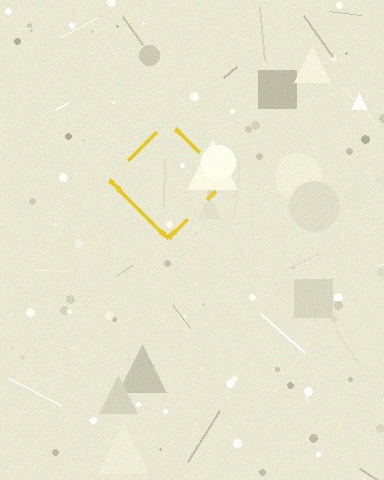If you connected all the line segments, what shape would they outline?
They would outline a diamond.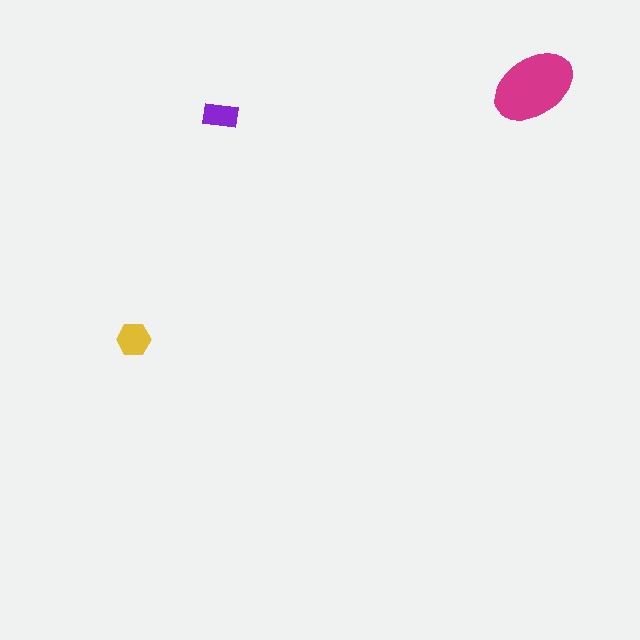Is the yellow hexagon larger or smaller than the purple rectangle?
Larger.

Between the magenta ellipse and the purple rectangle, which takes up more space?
The magenta ellipse.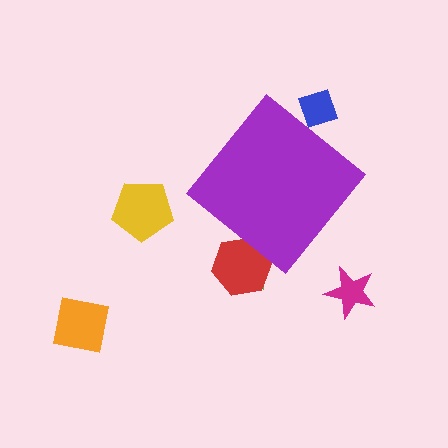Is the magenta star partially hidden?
No, the magenta star is fully visible.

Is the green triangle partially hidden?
Yes, the green triangle is partially hidden behind the purple diamond.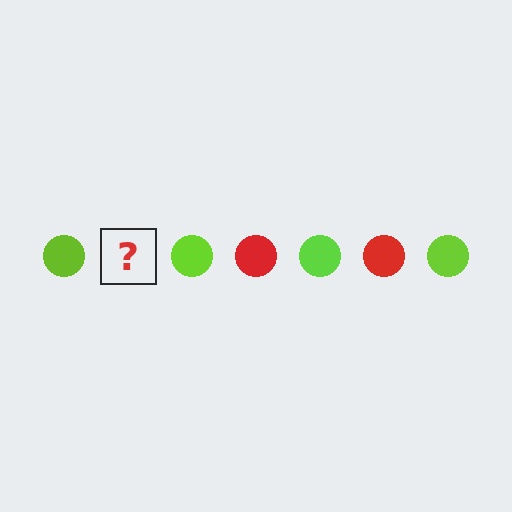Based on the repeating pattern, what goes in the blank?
The blank should be a red circle.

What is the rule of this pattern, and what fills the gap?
The rule is that the pattern cycles through lime, red circles. The gap should be filled with a red circle.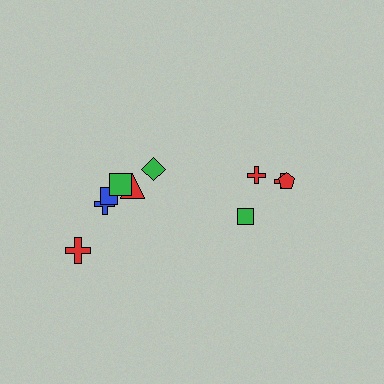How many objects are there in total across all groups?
There are 10 objects.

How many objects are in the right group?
There are 4 objects.